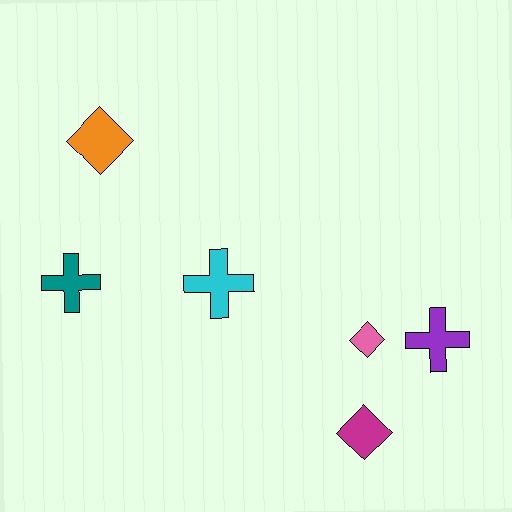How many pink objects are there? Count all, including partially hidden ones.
There is 1 pink object.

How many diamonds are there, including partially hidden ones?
There are 3 diamonds.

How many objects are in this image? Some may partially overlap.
There are 6 objects.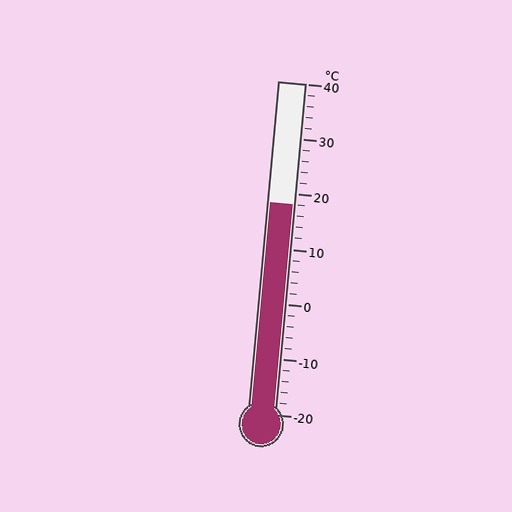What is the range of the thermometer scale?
The thermometer scale ranges from -20°C to 40°C.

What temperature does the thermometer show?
The thermometer shows approximately 18°C.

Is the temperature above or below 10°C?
The temperature is above 10°C.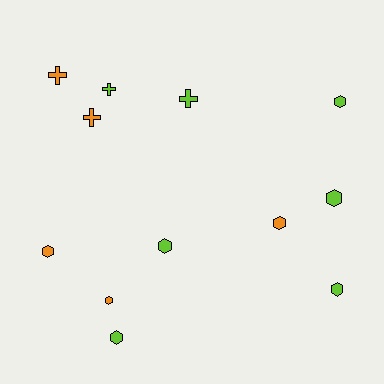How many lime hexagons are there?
There are 5 lime hexagons.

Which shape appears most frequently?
Hexagon, with 8 objects.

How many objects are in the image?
There are 12 objects.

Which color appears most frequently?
Lime, with 7 objects.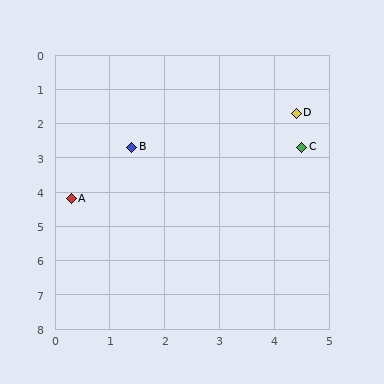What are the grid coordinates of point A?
Point A is at approximately (0.3, 4.2).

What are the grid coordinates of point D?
Point D is at approximately (4.4, 1.7).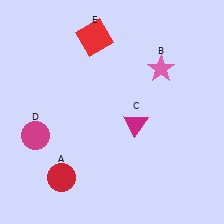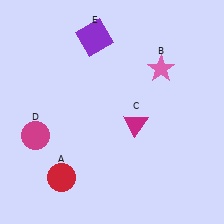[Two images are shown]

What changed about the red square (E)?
In Image 1, E is red. In Image 2, it changed to purple.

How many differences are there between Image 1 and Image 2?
There is 1 difference between the two images.